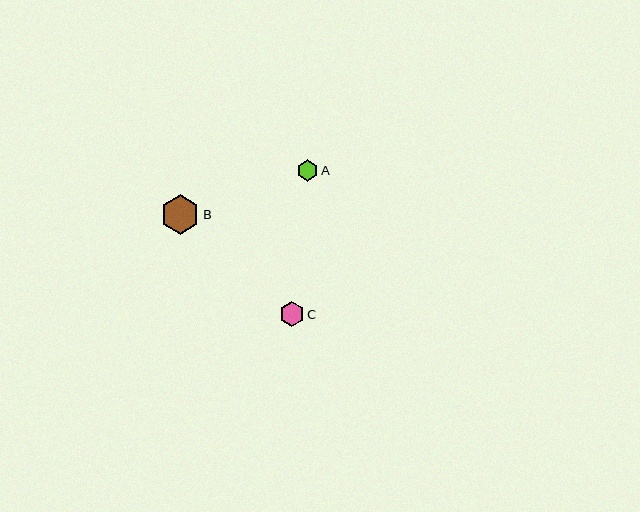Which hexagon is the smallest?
Hexagon A is the smallest with a size of approximately 21 pixels.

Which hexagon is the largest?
Hexagon B is the largest with a size of approximately 39 pixels.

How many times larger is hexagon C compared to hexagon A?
Hexagon C is approximately 1.2 times the size of hexagon A.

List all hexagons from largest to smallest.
From largest to smallest: B, C, A.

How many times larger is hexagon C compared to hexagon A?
Hexagon C is approximately 1.2 times the size of hexagon A.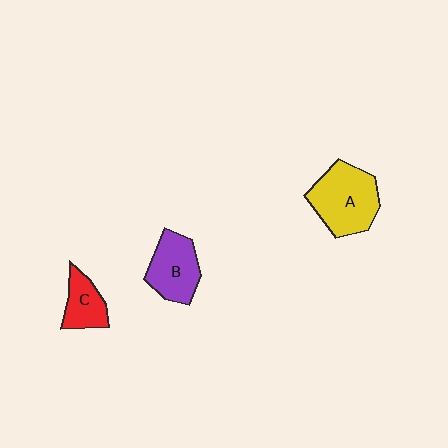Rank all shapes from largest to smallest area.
From largest to smallest: A (yellow), B (purple), C (red).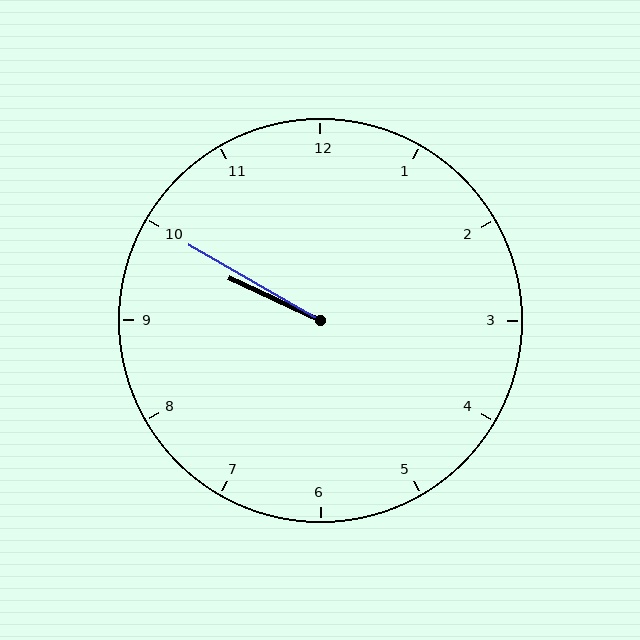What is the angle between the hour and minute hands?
Approximately 5 degrees.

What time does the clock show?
9:50.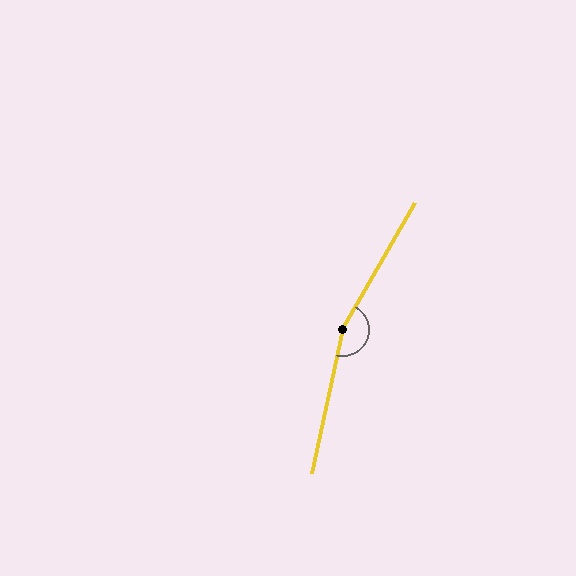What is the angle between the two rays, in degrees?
Approximately 162 degrees.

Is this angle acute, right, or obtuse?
It is obtuse.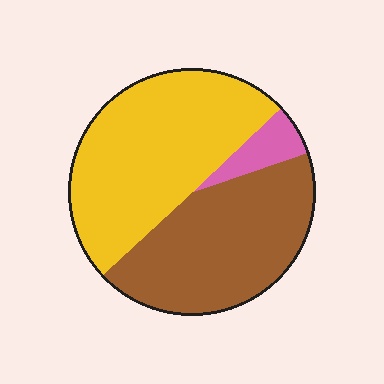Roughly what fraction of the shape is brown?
Brown takes up about two fifths (2/5) of the shape.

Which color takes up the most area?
Yellow, at roughly 50%.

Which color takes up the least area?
Pink, at roughly 5%.